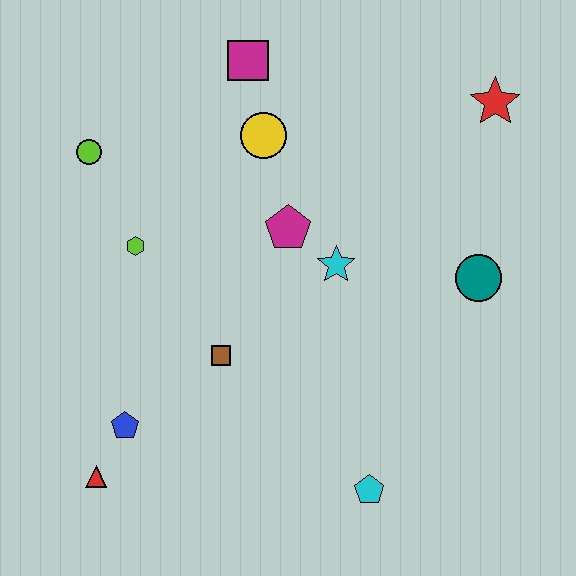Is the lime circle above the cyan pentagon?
Yes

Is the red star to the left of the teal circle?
No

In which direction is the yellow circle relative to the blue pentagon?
The yellow circle is above the blue pentagon.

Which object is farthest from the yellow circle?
The red triangle is farthest from the yellow circle.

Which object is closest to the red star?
The teal circle is closest to the red star.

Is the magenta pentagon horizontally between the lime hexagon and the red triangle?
No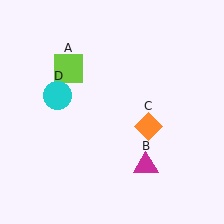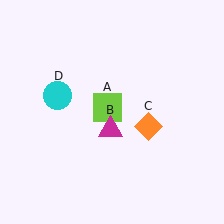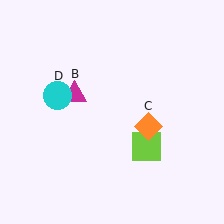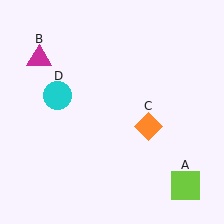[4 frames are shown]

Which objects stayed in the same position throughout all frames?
Orange diamond (object C) and cyan circle (object D) remained stationary.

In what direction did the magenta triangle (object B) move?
The magenta triangle (object B) moved up and to the left.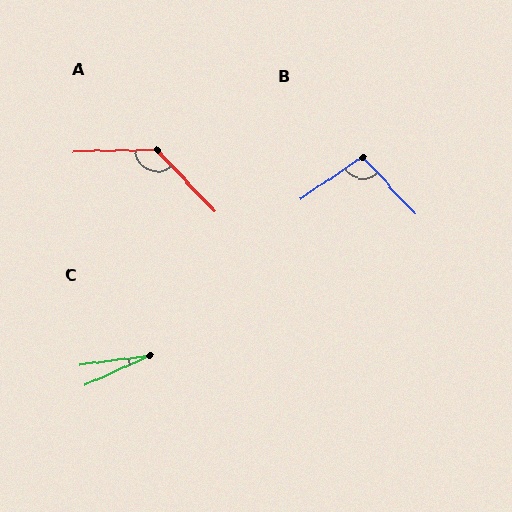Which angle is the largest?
A, at approximately 132 degrees.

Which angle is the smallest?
C, at approximately 17 degrees.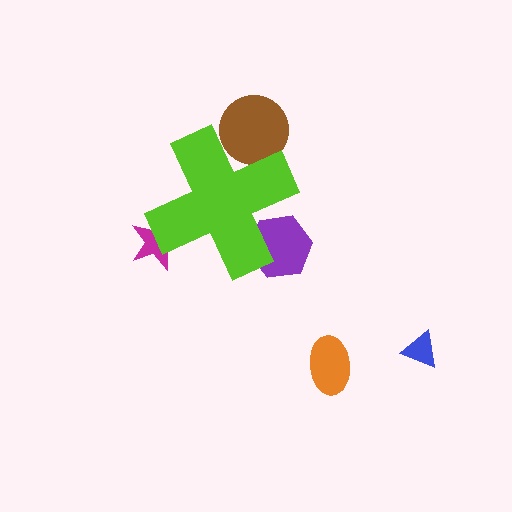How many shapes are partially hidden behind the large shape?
3 shapes are partially hidden.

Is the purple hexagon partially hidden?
Yes, the purple hexagon is partially hidden behind the lime cross.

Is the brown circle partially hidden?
Yes, the brown circle is partially hidden behind the lime cross.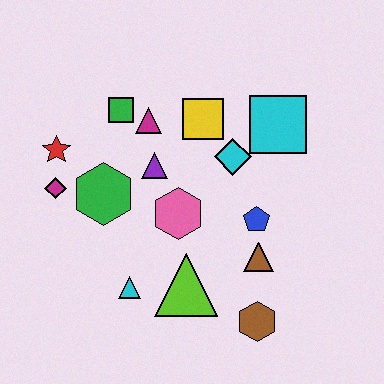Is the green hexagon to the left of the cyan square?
Yes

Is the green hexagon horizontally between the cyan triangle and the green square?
No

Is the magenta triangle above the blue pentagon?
Yes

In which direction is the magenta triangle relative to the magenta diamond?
The magenta triangle is to the right of the magenta diamond.